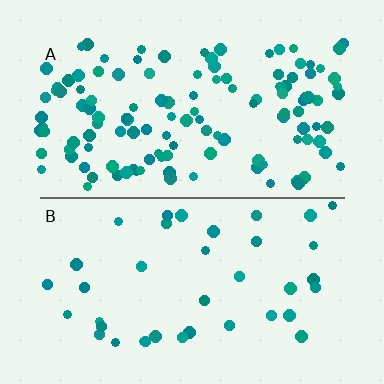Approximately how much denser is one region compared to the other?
Approximately 3.3× — region A over region B.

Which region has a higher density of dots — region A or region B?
A (the top).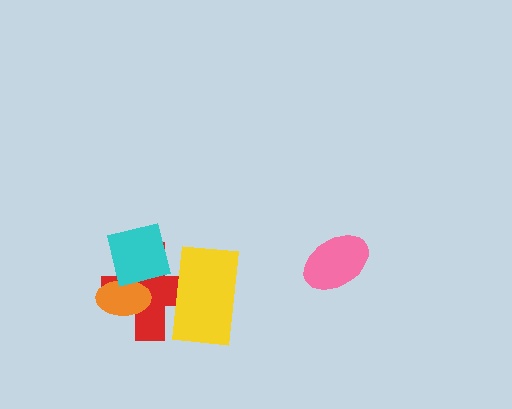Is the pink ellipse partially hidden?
No, no other shape covers it.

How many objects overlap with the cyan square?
2 objects overlap with the cyan square.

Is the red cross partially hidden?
Yes, it is partially covered by another shape.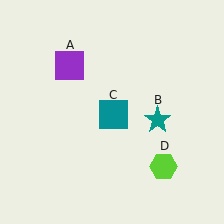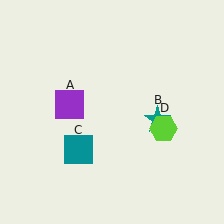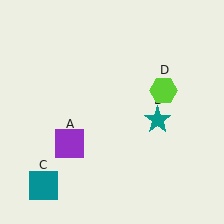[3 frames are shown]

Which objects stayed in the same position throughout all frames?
Teal star (object B) remained stationary.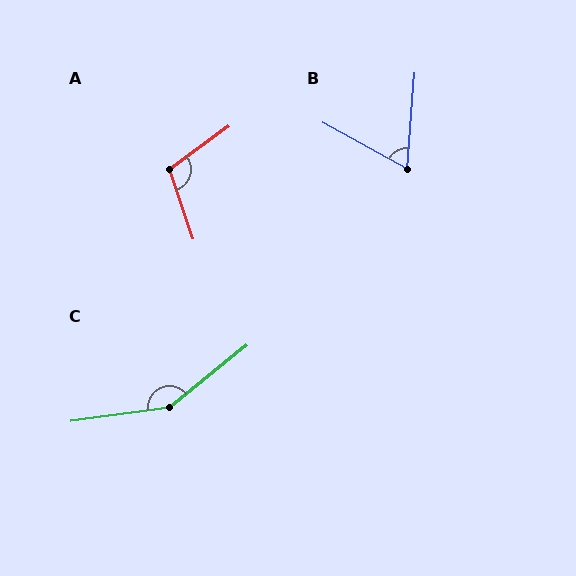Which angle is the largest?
C, at approximately 149 degrees.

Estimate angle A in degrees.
Approximately 108 degrees.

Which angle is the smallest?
B, at approximately 65 degrees.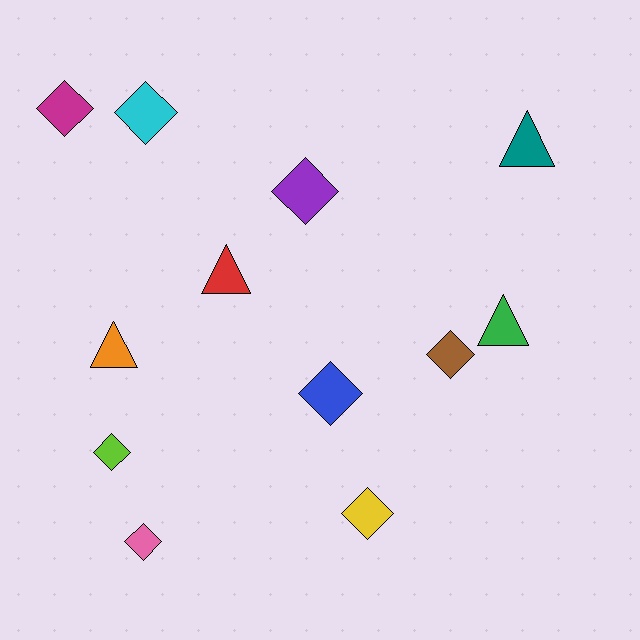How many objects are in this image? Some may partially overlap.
There are 12 objects.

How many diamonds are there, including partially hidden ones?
There are 8 diamonds.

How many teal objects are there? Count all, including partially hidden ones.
There is 1 teal object.